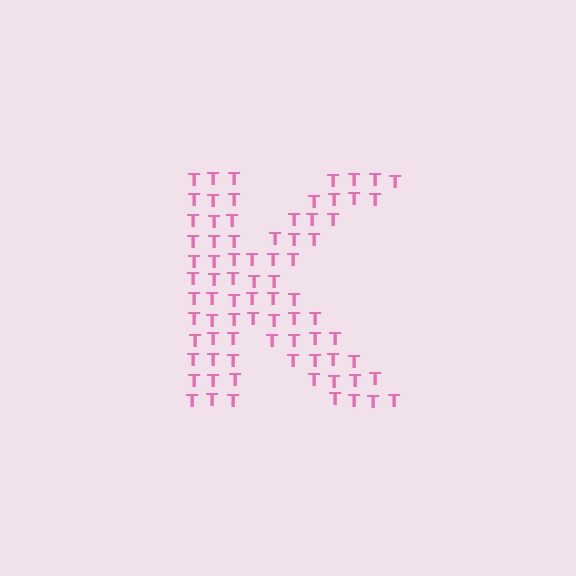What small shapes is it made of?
It is made of small letter T's.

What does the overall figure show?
The overall figure shows the letter K.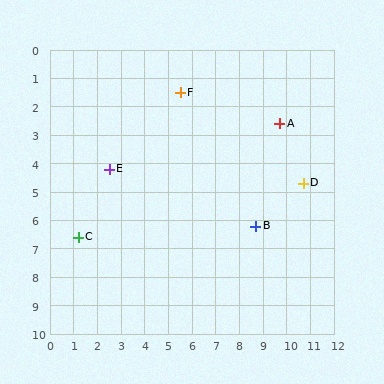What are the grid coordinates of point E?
Point E is at approximately (2.5, 4.2).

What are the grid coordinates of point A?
Point A is at approximately (9.7, 2.6).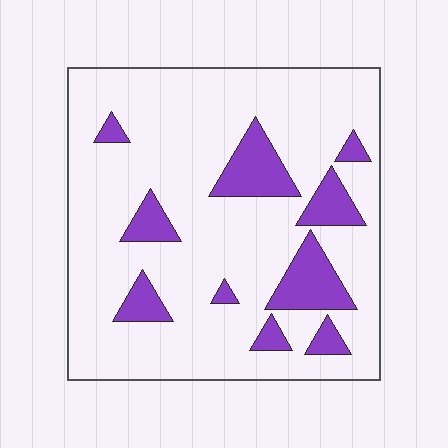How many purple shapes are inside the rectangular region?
10.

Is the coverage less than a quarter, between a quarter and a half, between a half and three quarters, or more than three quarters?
Less than a quarter.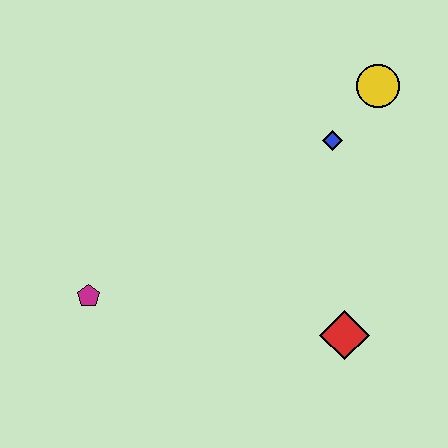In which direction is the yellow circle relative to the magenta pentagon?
The yellow circle is to the right of the magenta pentagon.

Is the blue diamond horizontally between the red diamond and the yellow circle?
No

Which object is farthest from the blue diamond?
The magenta pentagon is farthest from the blue diamond.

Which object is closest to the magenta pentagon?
The red diamond is closest to the magenta pentagon.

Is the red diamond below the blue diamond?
Yes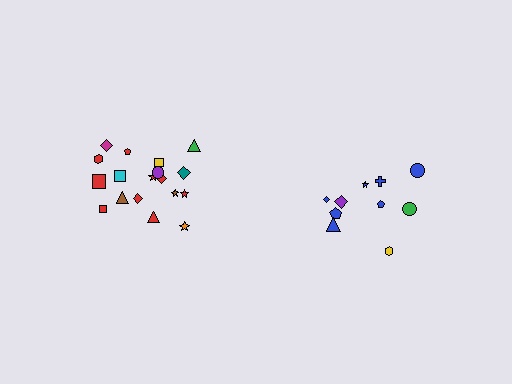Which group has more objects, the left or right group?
The left group.